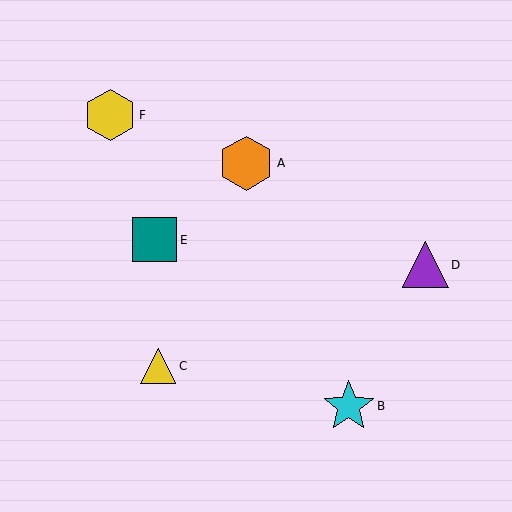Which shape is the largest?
The orange hexagon (labeled A) is the largest.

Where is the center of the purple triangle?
The center of the purple triangle is at (426, 265).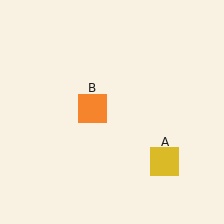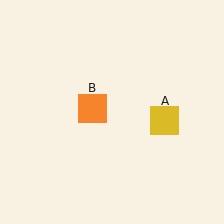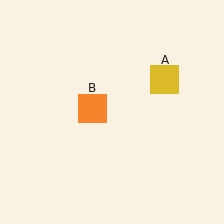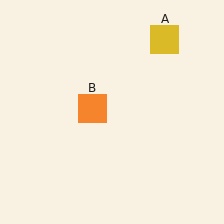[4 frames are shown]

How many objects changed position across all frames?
1 object changed position: yellow square (object A).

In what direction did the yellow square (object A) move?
The yellow square (object A) moved up.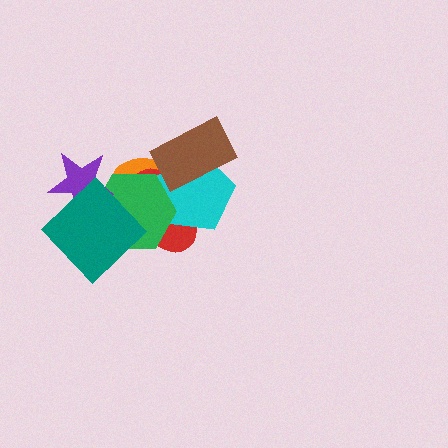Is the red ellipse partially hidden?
Yes, it is partially covered by another shape.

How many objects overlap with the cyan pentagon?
4 objects overlap with the cyan pentagon.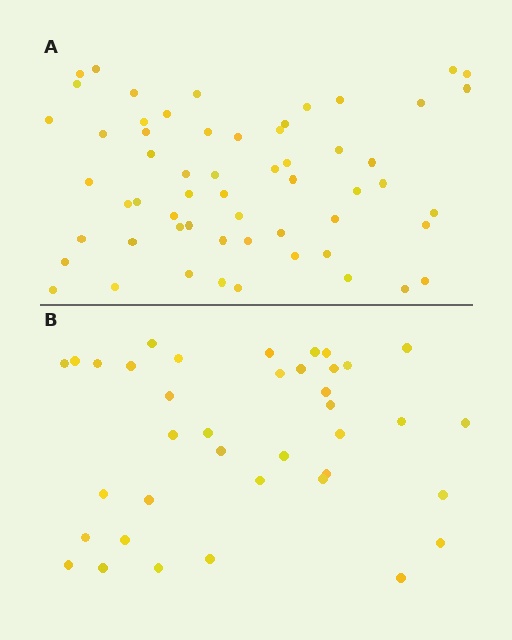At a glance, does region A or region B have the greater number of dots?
Region A (the top region) has more dots.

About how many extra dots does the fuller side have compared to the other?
Region A has approximately 20 more dots than region B.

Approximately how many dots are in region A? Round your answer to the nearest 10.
About 60 dots. (The exact count is 58, which rounds to 60.)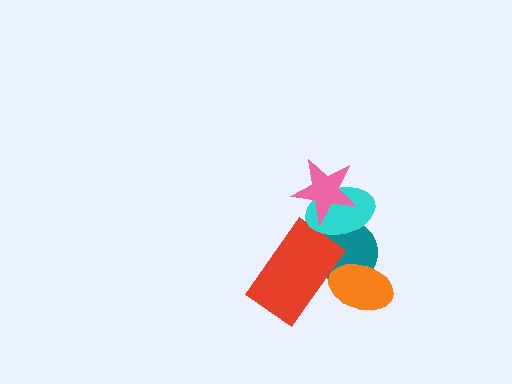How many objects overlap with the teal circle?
3 objects overlap with the teal circle.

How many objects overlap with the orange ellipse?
2 objects overlap with the orange ellipse.